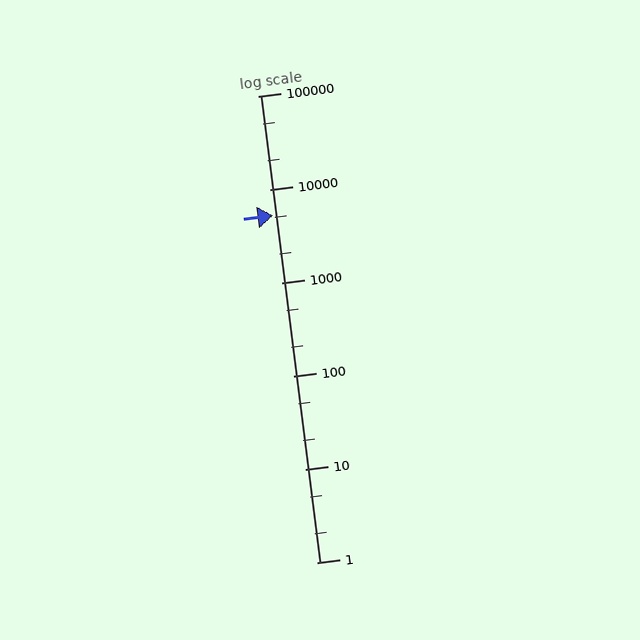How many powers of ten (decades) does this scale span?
The scale spans 5 decades, from 1 to 100000.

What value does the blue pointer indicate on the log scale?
The pointer indicates approximately 5200.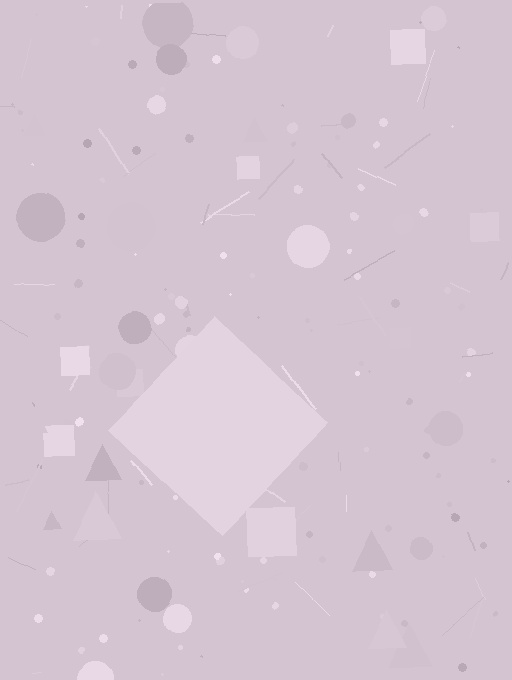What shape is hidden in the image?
A diamond is hidden in the image.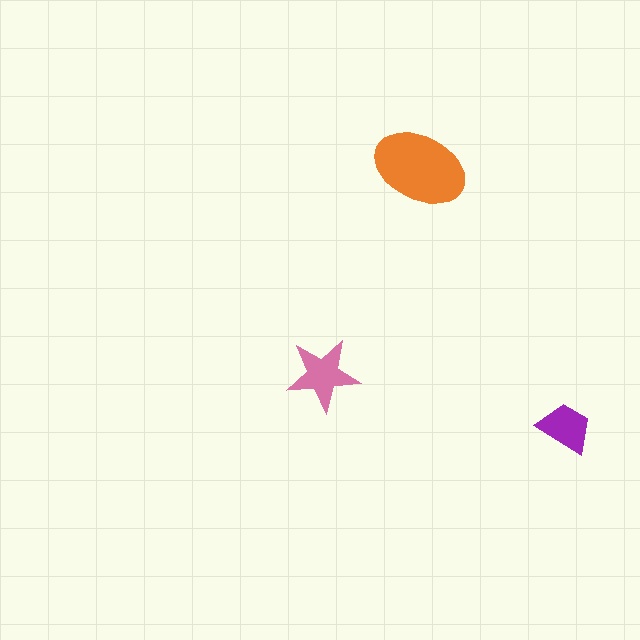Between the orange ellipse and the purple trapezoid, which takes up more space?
The orange ellipse.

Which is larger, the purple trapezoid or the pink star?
The pink star.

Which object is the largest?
The orange ellipse.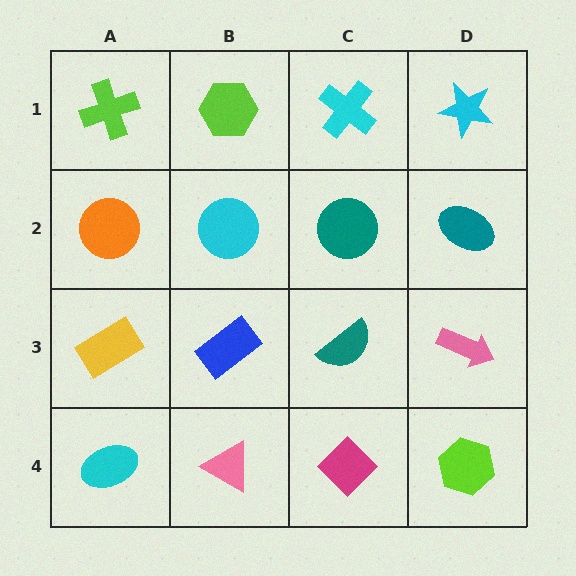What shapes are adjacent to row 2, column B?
A lime hexagon (row 1, column B), a blue rectangle (row 3, column B), an orange circle (row 2, column A), a teal circle (row 2, column C).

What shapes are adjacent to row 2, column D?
A cyan star (row 1, column D), a pink arrow (row 3, column D), a teal circle (row 2, column C).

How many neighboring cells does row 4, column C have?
3.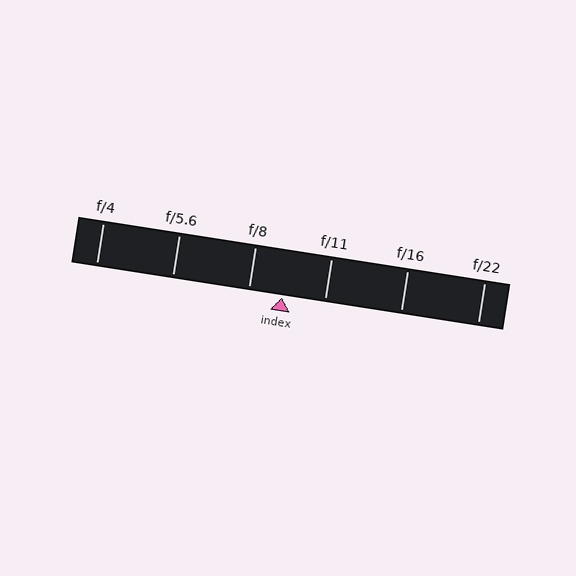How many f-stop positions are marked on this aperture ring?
There are 6 f-stop positions marked.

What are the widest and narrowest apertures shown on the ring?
The widest aperture shown is f/4 and the narrowest is f/22.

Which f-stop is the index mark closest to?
The index mark is closest to f/8.